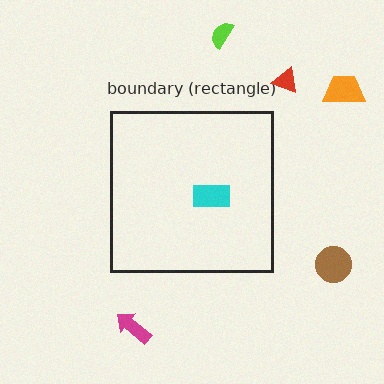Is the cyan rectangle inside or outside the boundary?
Inside.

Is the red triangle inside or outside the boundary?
Outside.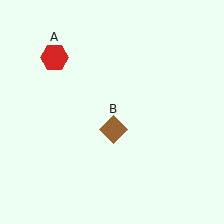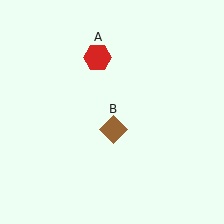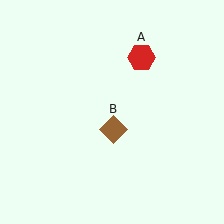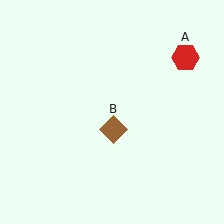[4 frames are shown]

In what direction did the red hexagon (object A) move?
The red hexagon (object A) moved right.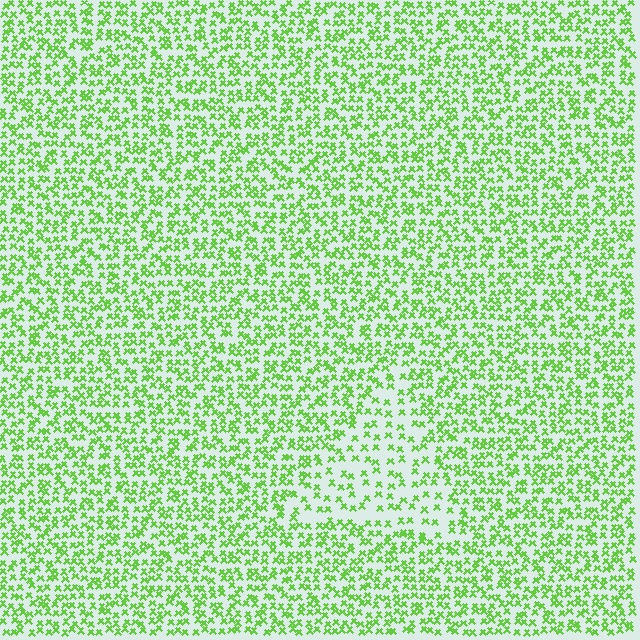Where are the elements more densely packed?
The elements are more densely packed outside the triangle boundary.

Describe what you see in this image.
The image contains small lime elements arranged at two different densities. A triangle-shaped region is visible where the elements are less densely packed than the surrounding area.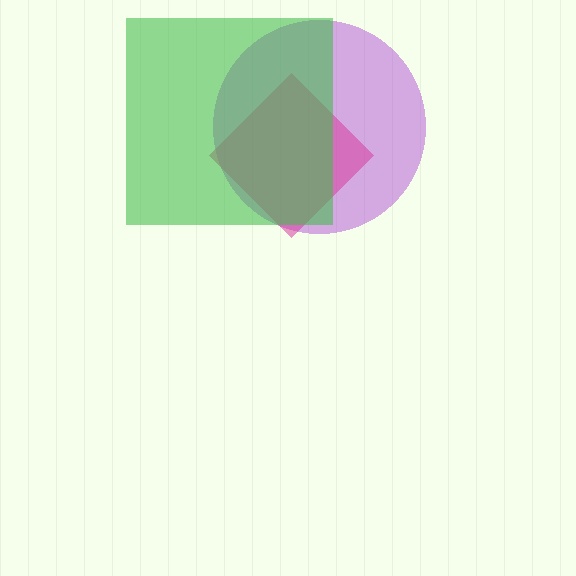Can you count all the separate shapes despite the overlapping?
Yes, there are 3 separate shapes.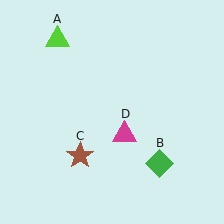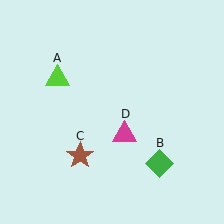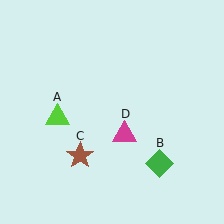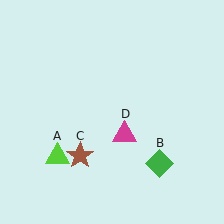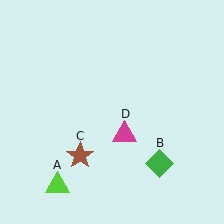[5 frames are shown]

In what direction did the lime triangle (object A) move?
The lime triangle (object A) moved down.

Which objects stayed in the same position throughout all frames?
Green diamond (object B) and brown star (object C) and magenta triangle (object D) remained stationary.